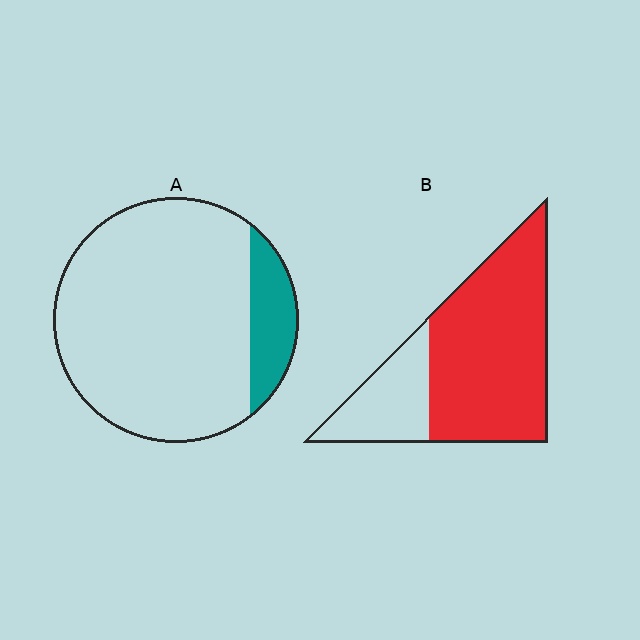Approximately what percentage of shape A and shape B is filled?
A is approximately 15% and B is approximately 75%.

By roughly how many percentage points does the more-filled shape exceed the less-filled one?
By roughly 60 percentage points (B over A).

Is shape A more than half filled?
No.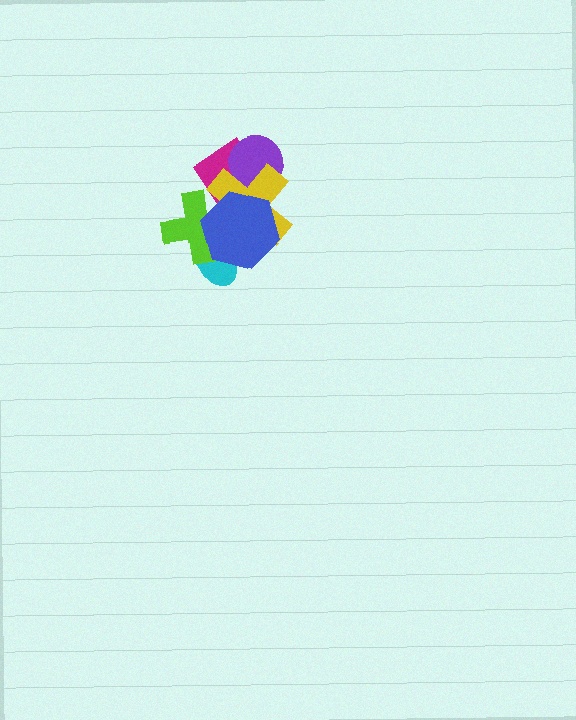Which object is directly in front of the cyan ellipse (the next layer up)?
The lime cross is directly in front of the cyan ellipse.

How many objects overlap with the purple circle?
2 objects overlap with the purple circle.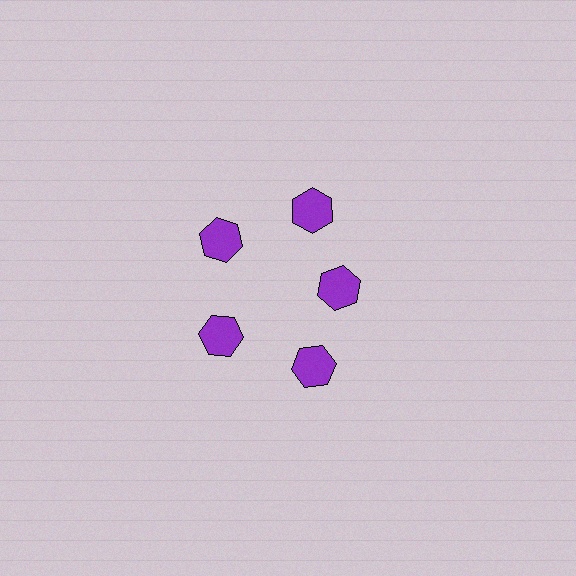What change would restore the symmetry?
The symmetry would be restored by moving it outward, back onto the ring so that all 5 hexagons sit at equal angles and equal distance from the center.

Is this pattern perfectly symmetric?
No. The 5 purple hexagons are arranged in a ring, but one element near the 3 o'clock position is pulled inward toward the center, breaking the 5-fold rotational symmetry.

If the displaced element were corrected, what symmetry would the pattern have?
It would have 5-fold rotational symmetry — the pattern would map onto itself every 72 degrees.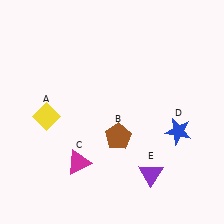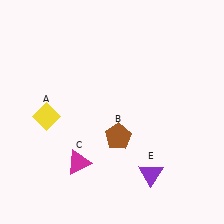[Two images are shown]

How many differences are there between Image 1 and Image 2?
There is 1 difference between the two images.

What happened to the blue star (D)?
The blue star (D) was removed in Image 2. It was in the bottom-right area of Image 1.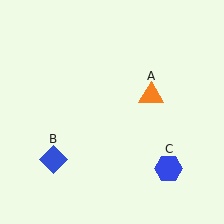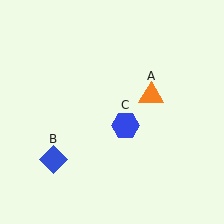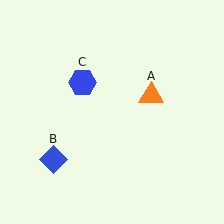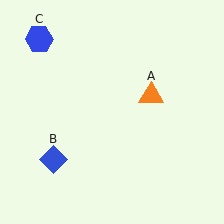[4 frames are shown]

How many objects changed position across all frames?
1 object changed position: blue hexagon (object C).